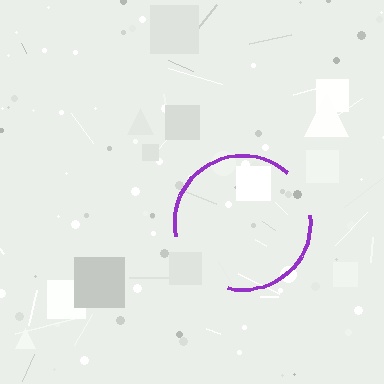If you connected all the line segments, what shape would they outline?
They would outline a circle.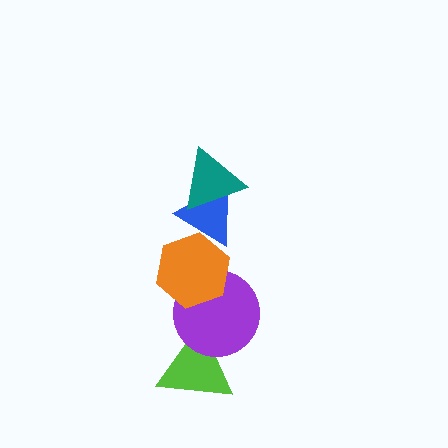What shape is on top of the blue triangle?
The teal triangle is on top of the blue triangle.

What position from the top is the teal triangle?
The teal triangle is 1st from the top.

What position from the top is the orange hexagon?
The orange hexagon is 3rd from the top.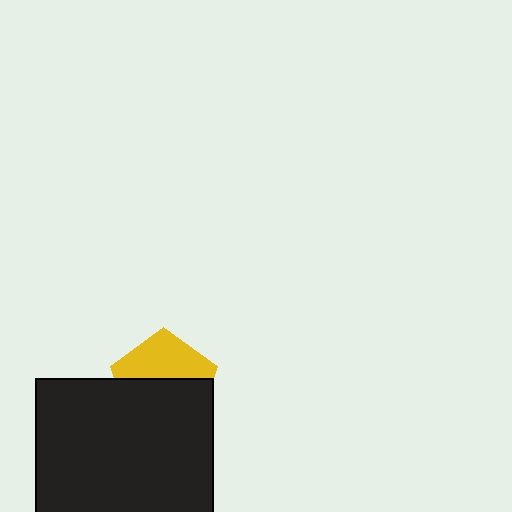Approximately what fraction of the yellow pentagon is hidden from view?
Roughly 57% of the yellow pentagon is hidden behind the black square.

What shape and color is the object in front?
The object in front is a black square.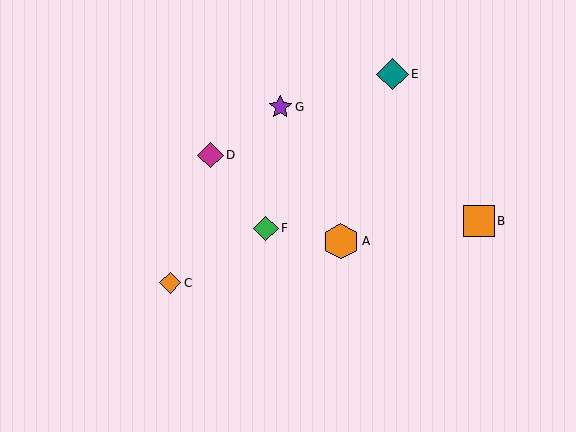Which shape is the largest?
The orange hexagon (labeled A) is the largest.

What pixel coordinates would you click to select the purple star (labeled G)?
Click at (280, 107) to select the purple star G.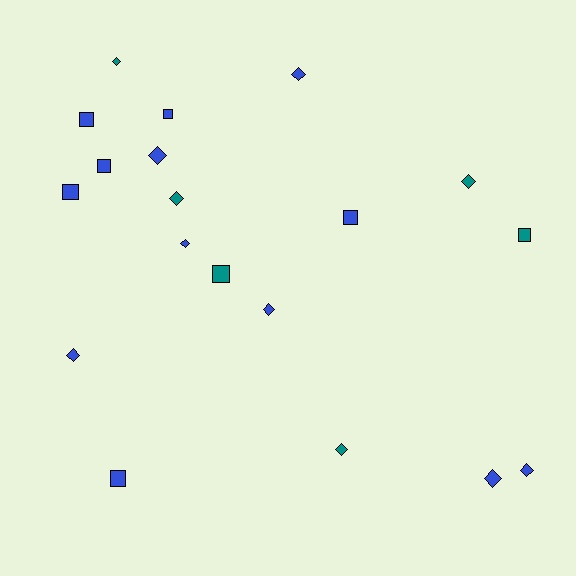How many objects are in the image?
There are 19 objects.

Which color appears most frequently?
Blue, with 13 objects.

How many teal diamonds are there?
There are 4 teal diamonds.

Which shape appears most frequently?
Diamond, with 11 objects.